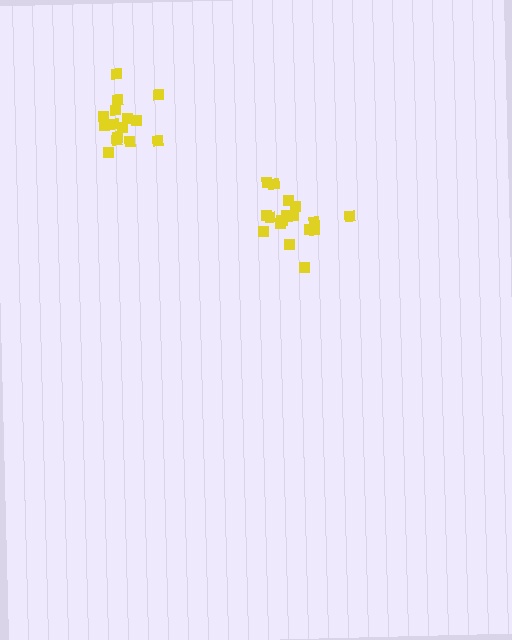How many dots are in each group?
Group 1: 16 dots, Group 2: 18 dots (34 total).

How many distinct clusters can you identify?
There are 2 distinct clusters.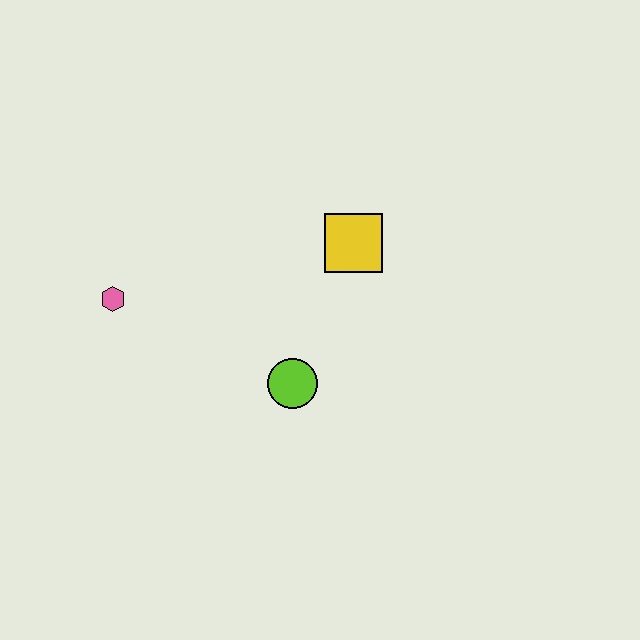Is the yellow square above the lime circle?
Yes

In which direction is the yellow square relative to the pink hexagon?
The yellow square is to the right of the pink hexagon.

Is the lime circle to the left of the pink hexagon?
No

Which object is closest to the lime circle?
The yellow square is closest to the lime circle.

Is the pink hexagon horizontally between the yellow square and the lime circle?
No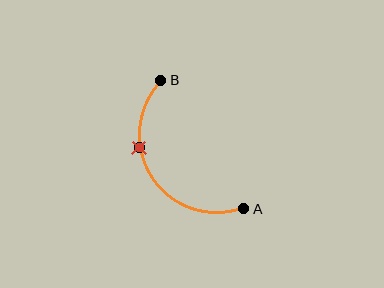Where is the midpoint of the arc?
The arc midpoint is the point on the curve farthest from the straight line joining A and B. It sits to the left of that line.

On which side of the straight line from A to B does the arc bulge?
The arc bulges to the left of the straight line connecting A and B.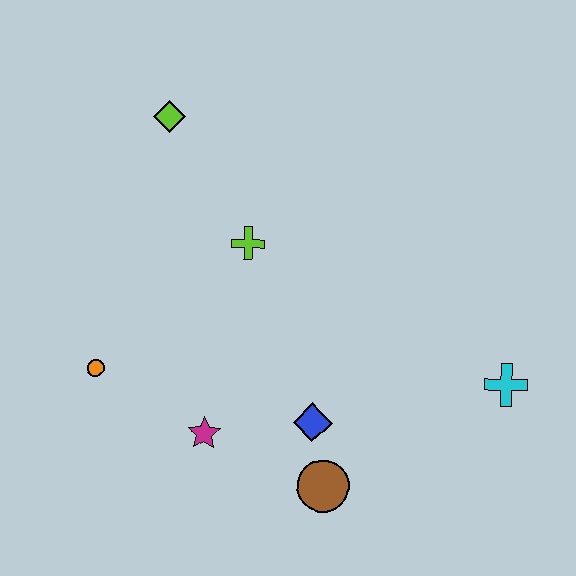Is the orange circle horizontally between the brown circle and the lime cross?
No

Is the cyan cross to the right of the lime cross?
Yes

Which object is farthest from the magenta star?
The lime diamond is farthest from the magenta star.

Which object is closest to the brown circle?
The blue diamond is closest to the brown circle.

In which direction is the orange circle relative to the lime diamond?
The orange circle is below the lime diamond.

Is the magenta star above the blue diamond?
No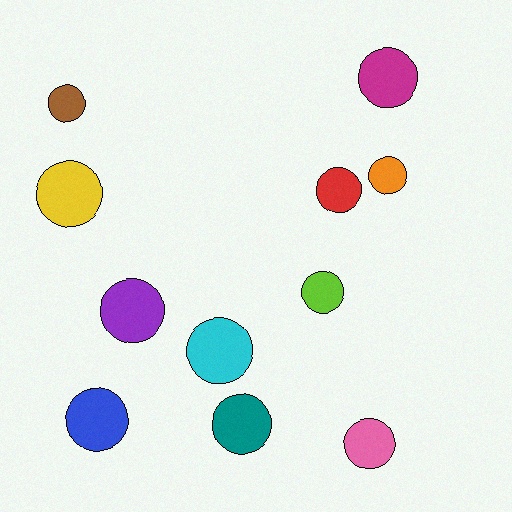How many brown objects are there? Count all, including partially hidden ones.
There is 1 brown object.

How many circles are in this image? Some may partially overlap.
There are 11 circles.